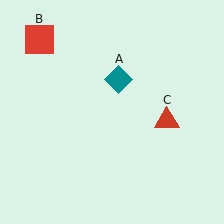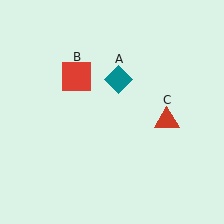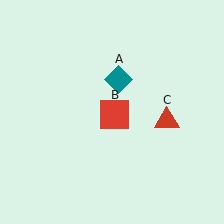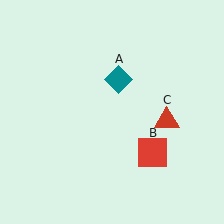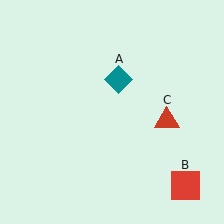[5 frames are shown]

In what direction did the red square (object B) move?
The red square (object B) moved down and to the right.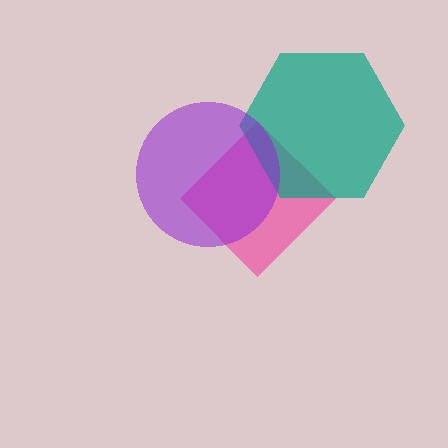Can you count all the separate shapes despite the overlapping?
Yes, there are 3 separate shapes.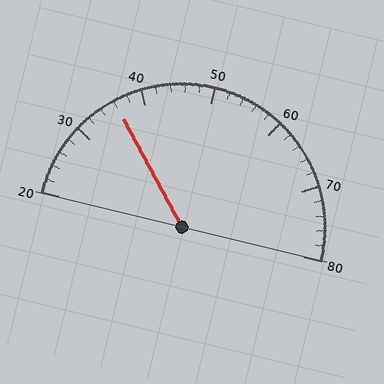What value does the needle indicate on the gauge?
The needle indicates approximately 36.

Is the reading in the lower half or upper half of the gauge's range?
The reading is in the lower half of the range (20 to 80).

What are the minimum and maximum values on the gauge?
The gauge ranges from 20 to 80.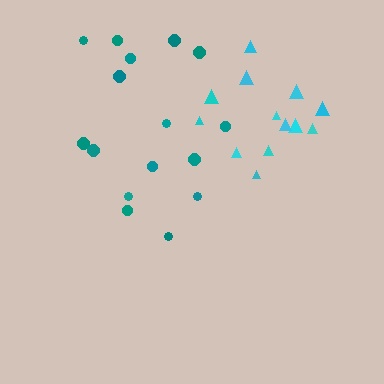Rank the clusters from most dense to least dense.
cyan, teal.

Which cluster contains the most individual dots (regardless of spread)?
Teal (16).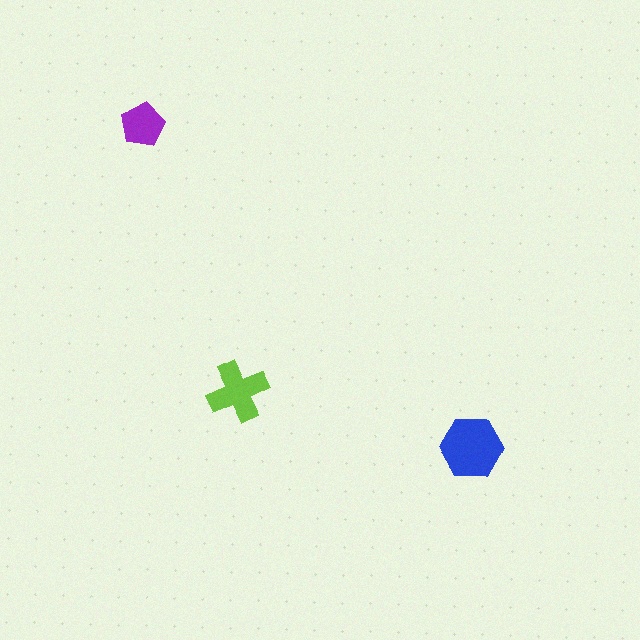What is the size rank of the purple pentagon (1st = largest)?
3rd.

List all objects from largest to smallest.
The blue hexagon, the lime cross, the purple pentagon.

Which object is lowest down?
The blue hexagon is bottommost.